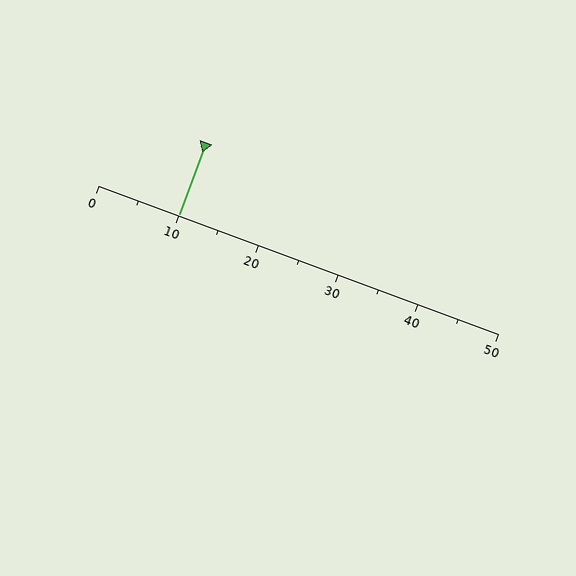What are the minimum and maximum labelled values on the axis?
The axis runs from 0 to 50.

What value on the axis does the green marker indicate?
The marker indicates approximately 10.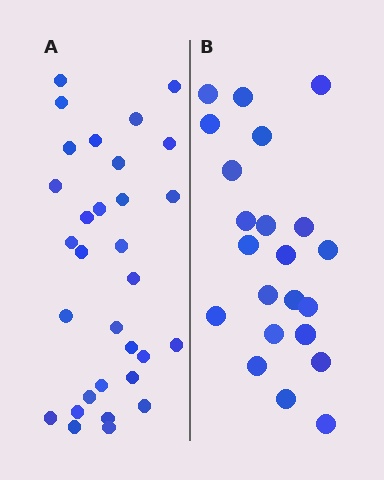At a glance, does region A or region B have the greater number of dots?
Region A (the left region) has more dots.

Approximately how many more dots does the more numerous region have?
Region A has roughly 8 or so more dots than region B.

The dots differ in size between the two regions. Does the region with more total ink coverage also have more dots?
No. Region B has more total ink coverage because its dots are larger, but region A actually contains more individual dots. Total area can be misleading — the number of items is what matters here.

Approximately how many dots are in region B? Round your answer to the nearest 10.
About 20 dots. (The exact count is 22, which rounds to 20.)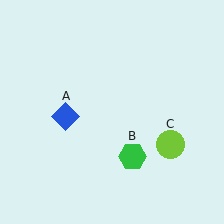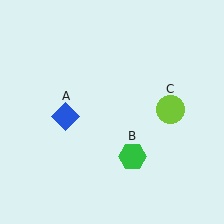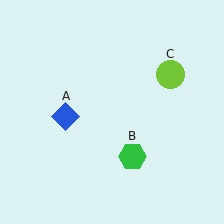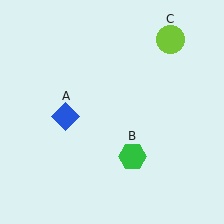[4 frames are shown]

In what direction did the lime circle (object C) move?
The lime circle (object C) moved up.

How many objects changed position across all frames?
1 object changed position: lime circle (object C).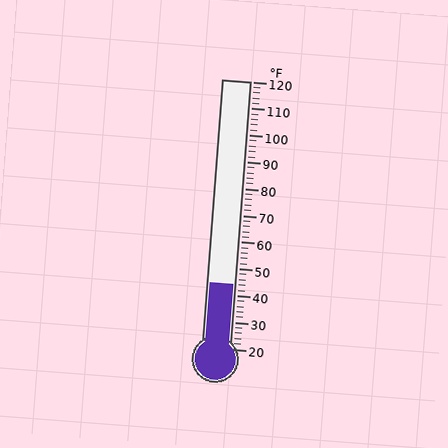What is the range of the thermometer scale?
The thermometer scale ranges from 20°F to 120°F.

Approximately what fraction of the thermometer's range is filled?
The thermometer is filled to approximately 25% of its range.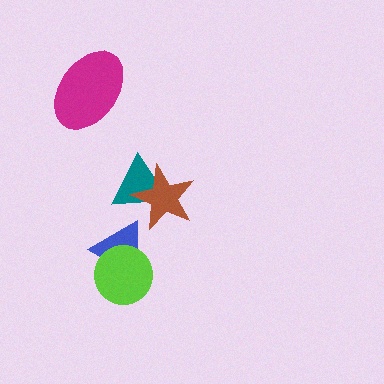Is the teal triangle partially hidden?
Yes, it is partially covered by another shape.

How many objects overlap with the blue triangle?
1 object overlaps with the blue triangle.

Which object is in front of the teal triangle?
The brown star is in front of the teal triangle.